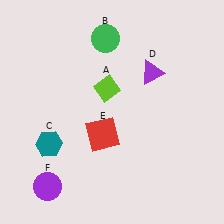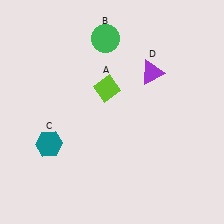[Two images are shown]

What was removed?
The purple circle (F), the red square (E) were removed in Image 2.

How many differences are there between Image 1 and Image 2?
There are 2 differences between the two images.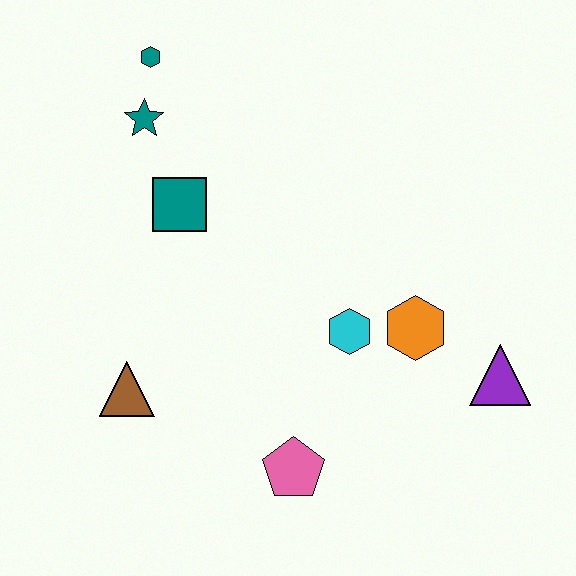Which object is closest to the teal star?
The teal hexagon is closest to the teal star.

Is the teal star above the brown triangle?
Yes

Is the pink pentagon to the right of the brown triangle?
Yes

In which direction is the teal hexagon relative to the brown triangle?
The teal hexagon is above the brown triangle.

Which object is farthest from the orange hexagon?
The teal hexagon is farthest from the orange hexagon.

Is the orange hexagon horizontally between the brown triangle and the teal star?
No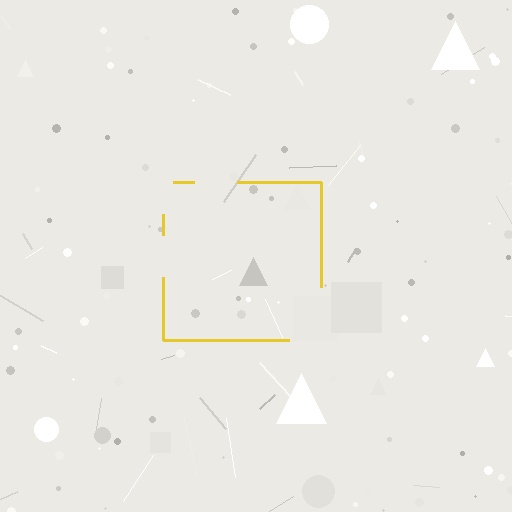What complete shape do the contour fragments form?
The contour fragments form a square.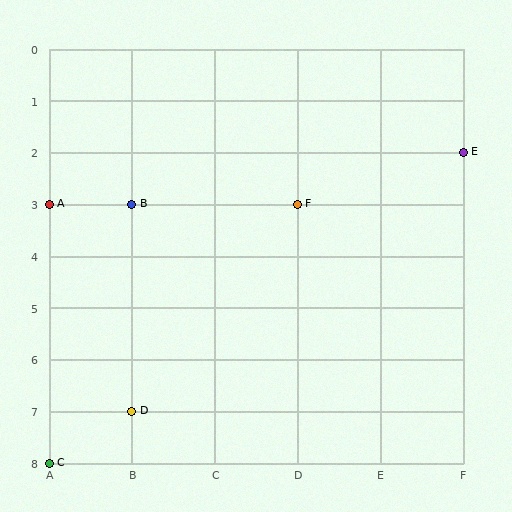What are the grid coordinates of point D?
Point D is at grid coordinates (B, 7).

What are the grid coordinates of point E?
Point E is at grid coordinates (F, 2).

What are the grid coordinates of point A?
Point A is at grid coordinates (A, 3).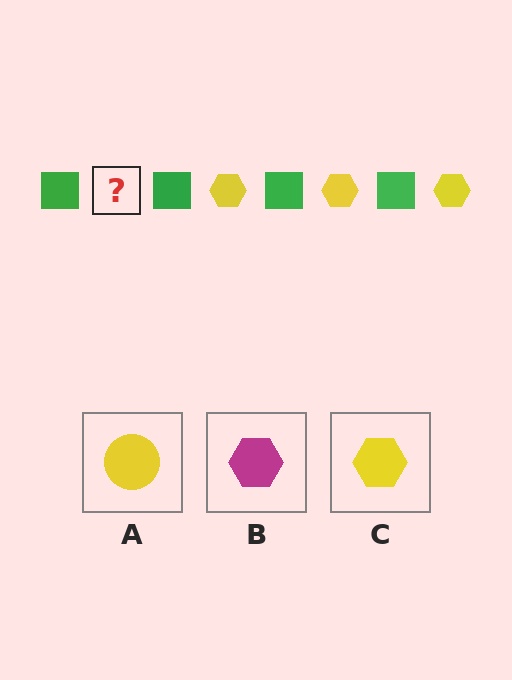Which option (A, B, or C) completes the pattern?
C.